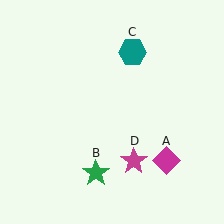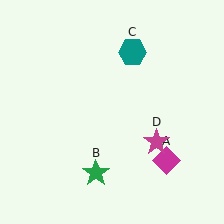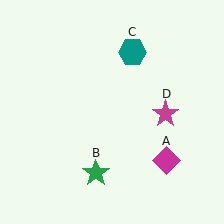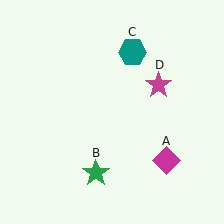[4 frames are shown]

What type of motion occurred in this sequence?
The magenta star (object D) rotated counterclockwise around the center of the scene.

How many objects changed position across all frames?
1 object changed position: magenta star (object D).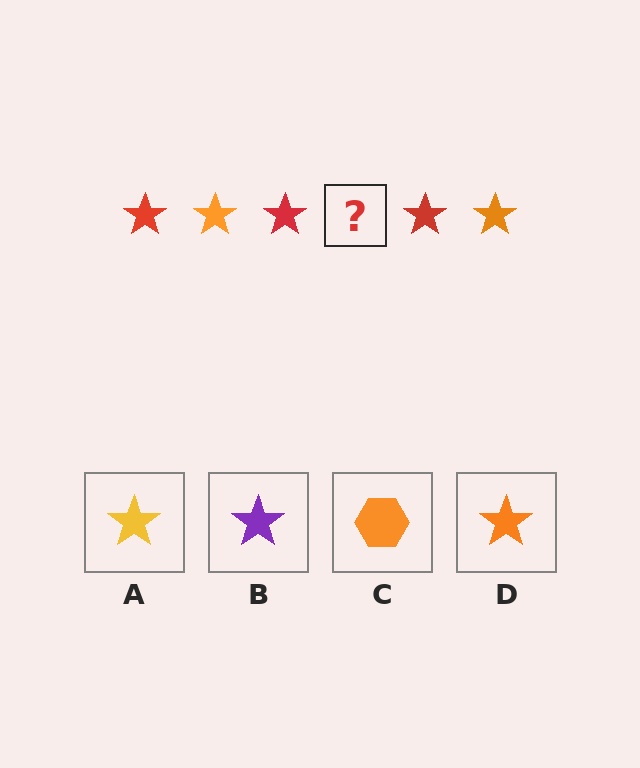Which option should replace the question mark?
Option D.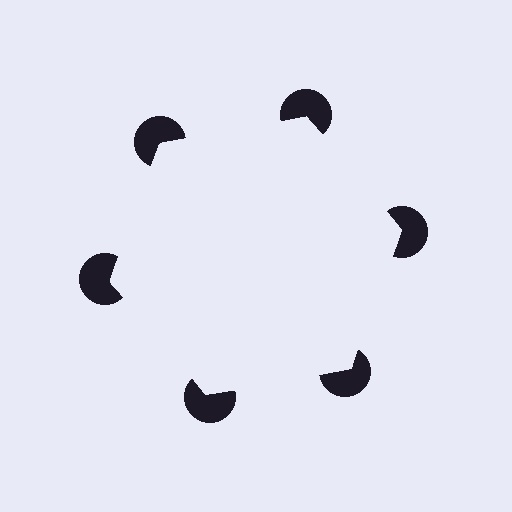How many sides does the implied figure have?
6 sides.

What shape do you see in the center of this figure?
An illusory hexagon — its edges are inferred from the aligned wedge cuts in the pac-man discs, not physically drawn.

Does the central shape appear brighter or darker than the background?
It typically appears slightly brighter than the background, even though no actual brightness change is drawn.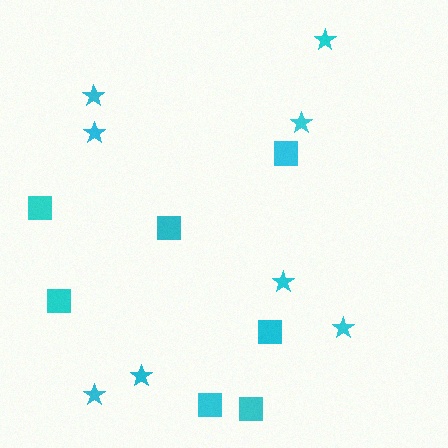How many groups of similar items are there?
There are 2 groups: one group of squares (7) and one group of stars (8).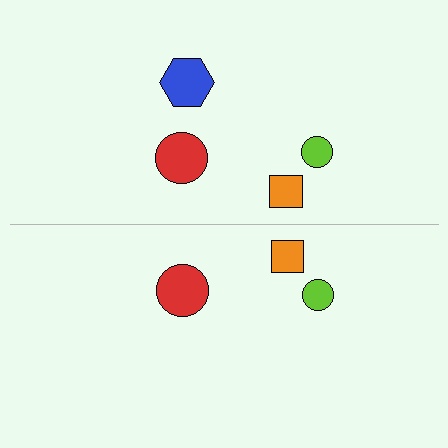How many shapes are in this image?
There are 7 shapes in this image.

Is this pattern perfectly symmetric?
No, the pattern is not perfectly symmetric. A blue hexagon is missing from the bottom side.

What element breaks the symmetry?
A blue hexagon is missing from the bottom side.